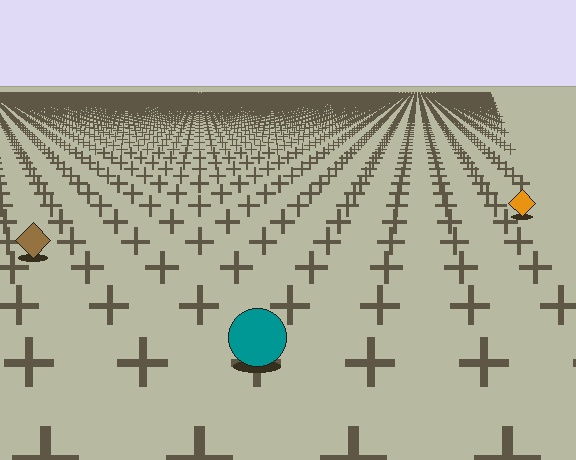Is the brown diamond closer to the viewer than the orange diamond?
Yes. The brown diamond is closer — you can tell from the texture gradient: the ground texture is coarser near it.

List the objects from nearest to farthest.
From nearest to farthest: the teal circle, the brown diamond, the orange diamond.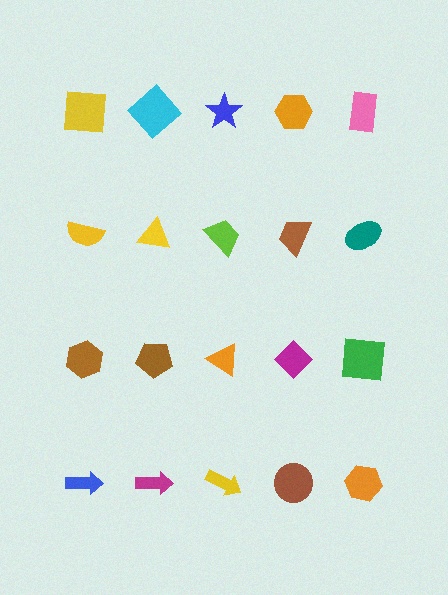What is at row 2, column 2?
A yellow triangle.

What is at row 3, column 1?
A brown hexagon.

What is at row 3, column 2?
A brown pentagon.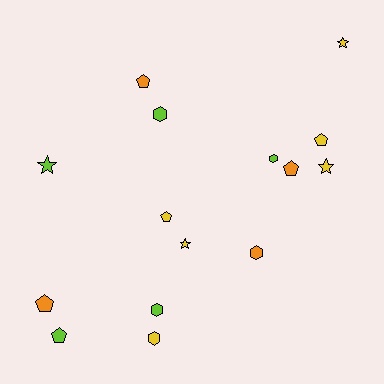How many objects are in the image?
There are 15 objects.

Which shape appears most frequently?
Pentagon, with 6 objects.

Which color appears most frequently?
Yellow, with 6 objects.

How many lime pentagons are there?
There is 1 lime pentagon.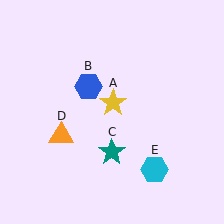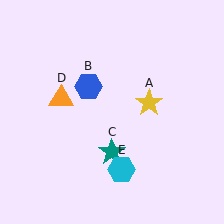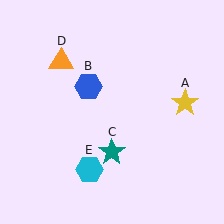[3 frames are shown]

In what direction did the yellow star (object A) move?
The yellow star (object A) moved right.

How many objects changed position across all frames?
3 objects changed position: yellow star (object A), orange triangle (object D), cyan hexagon (object E).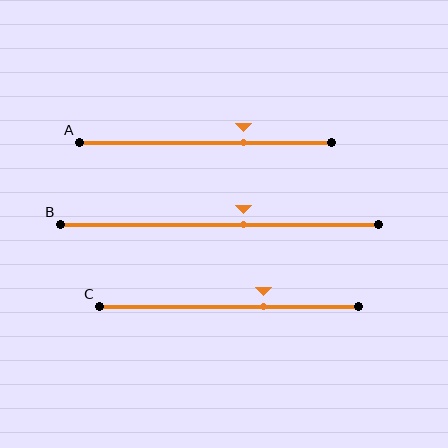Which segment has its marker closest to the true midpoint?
Segment B has its marker closest to the true midpoint.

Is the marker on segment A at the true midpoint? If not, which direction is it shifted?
No, the marker on segment A is shifted to the right by about 15% of the segment length.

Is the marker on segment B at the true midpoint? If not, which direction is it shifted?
No, the marker on segment B is shifted to the right by about 8% of the segment length.